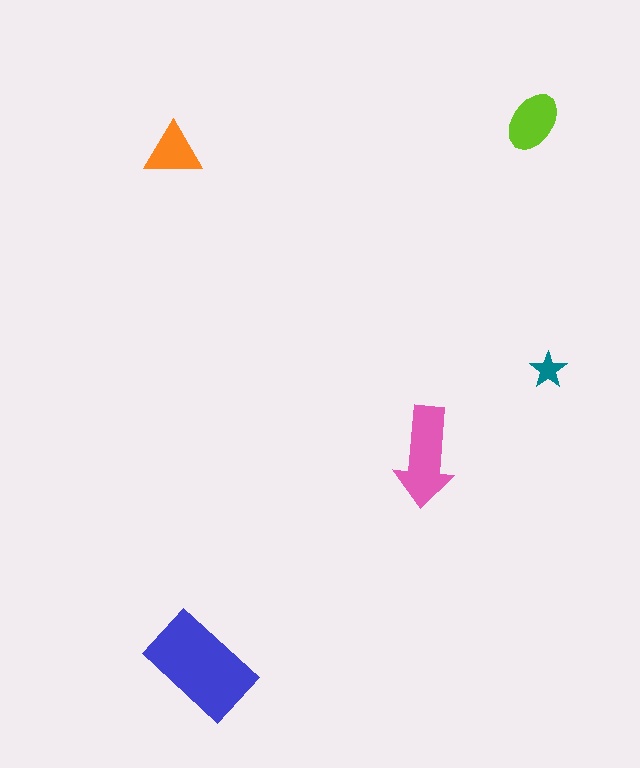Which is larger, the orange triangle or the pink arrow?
The pink arrow.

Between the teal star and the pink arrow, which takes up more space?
The pink arrow.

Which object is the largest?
The blue rectangle.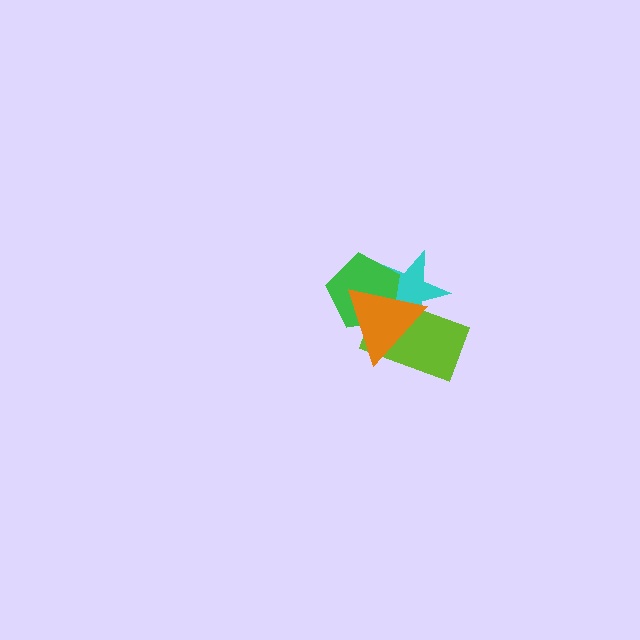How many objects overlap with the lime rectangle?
3 objects overlap with the lime rectangle.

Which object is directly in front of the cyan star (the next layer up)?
The lime rectangle is directly in front of the cyan star.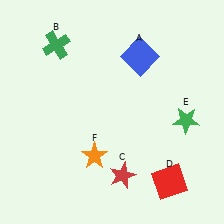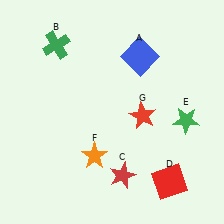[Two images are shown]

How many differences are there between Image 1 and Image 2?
There is 1 difference between the two images.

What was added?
A red star (G) was added in Image 2.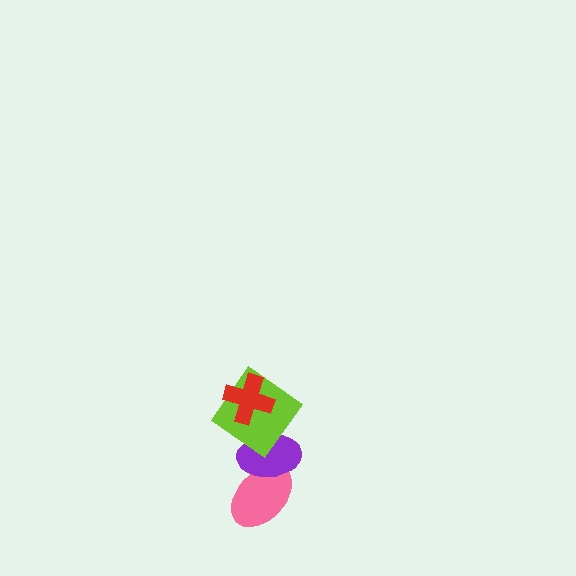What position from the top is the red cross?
The red cross is 1st from the top.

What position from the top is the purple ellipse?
The purple ellipse is 3rd from the top.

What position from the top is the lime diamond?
The lime diamond is 2nd from the top.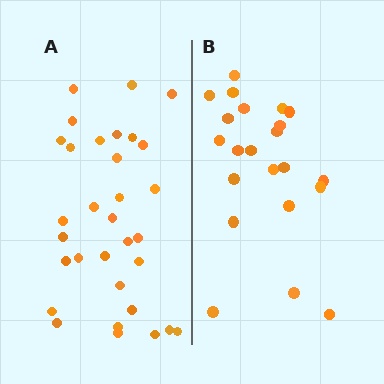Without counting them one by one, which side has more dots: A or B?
Region A (the left region) has more dots.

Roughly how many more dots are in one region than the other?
Region A has roughly 10 or so more dots than region B.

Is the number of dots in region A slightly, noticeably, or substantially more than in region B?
Region A has substantially more. The ratio is roughly 1.5 to 1.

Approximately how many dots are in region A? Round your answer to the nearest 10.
About 30 dots. (The exact count is 32, which rounds to 30.)